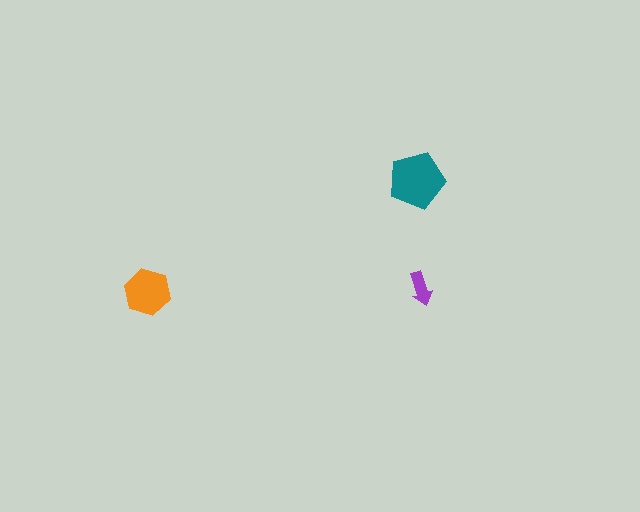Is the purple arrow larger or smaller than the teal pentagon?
Smaller.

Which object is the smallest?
The purple arrow.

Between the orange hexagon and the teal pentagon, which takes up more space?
The teal pentagon.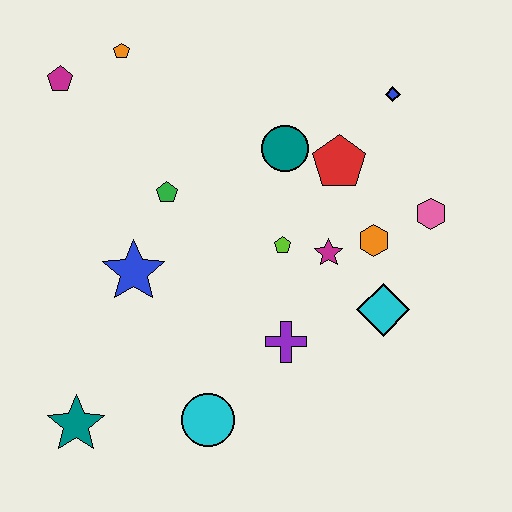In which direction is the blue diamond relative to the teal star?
The blue diamond is above the teal star.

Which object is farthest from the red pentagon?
The teal star is farthest from the red pentagon.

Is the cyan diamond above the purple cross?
Yes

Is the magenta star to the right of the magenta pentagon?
Yes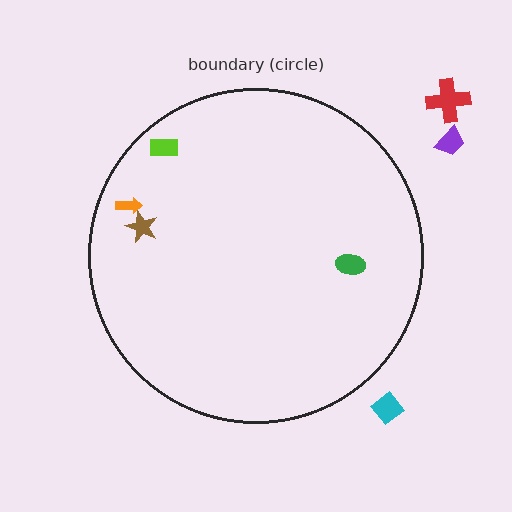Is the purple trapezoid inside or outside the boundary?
Outside.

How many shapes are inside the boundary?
4 inside, 3 outside.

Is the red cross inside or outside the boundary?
Outside.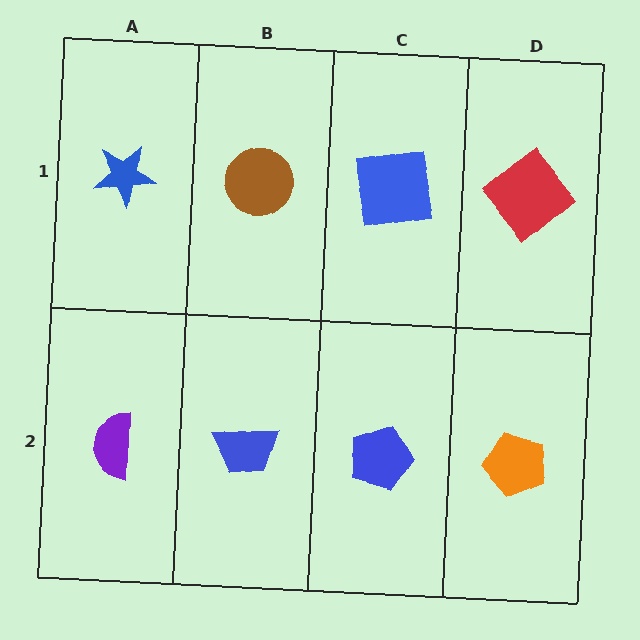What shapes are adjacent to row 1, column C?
A blue pentagon (row 2, column C), a brown circle (row 1, column B), a red diamond (row 1, column D).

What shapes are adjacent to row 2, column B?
A brown circle (row 1, column B), a purple semicircle (row 2, column A), a blue pentagon (row 2, column C).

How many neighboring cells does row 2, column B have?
3.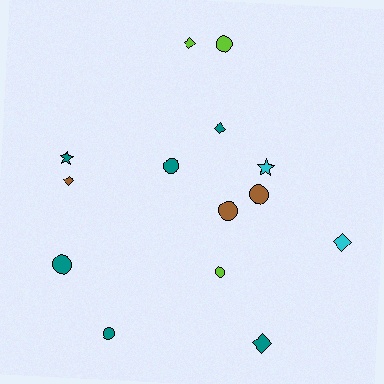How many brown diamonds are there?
There is 1 brown diamond.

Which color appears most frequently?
Teal, with 6 objects.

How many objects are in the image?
There are 14 objects.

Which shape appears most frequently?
Circle, with 7 objects.